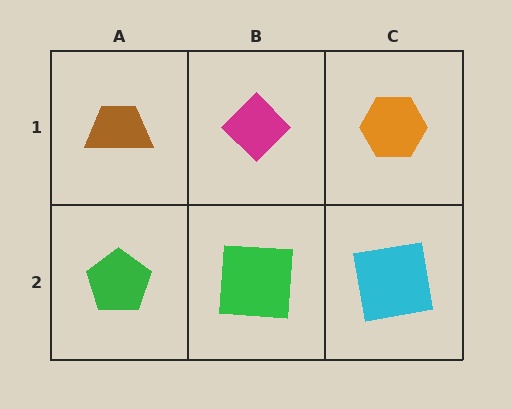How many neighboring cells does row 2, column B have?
3.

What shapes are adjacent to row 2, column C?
An orange hexagon (row 1, column C), a green square (row 2, column B).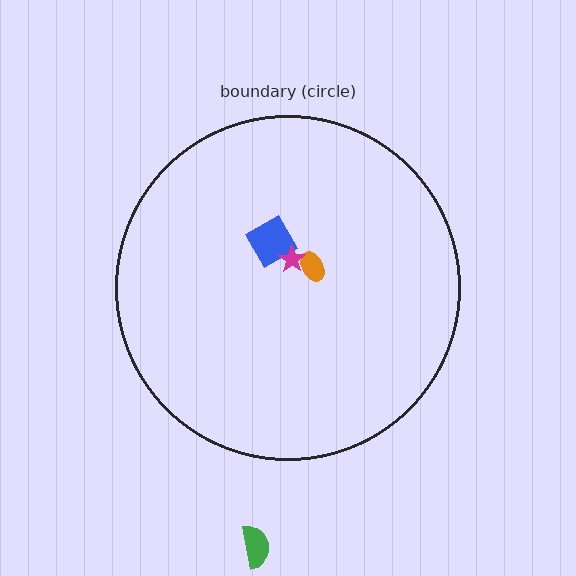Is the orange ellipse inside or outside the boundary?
Inside.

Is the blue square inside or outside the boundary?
Inside.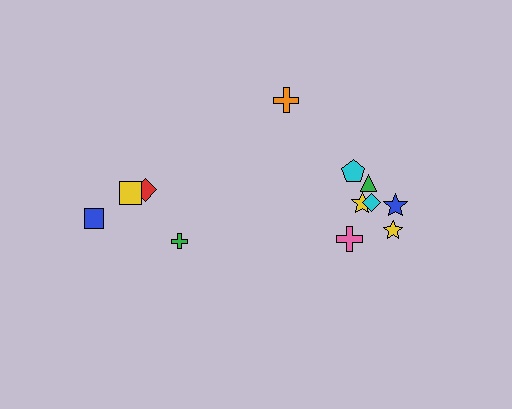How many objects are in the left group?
There are 4 objects.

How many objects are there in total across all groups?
There are 12 objects.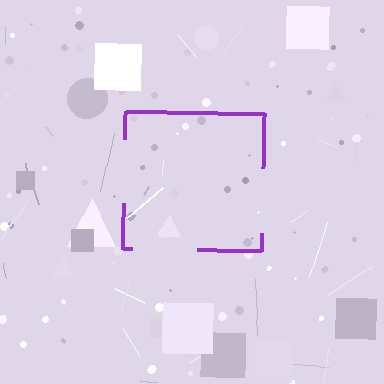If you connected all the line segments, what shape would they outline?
They would outline a square.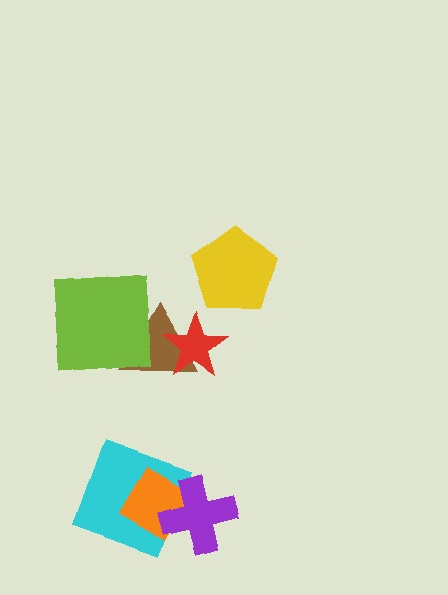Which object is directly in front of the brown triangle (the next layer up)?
The red star is directly in front of the brown triangle.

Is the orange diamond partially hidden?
Yes, it is partially covered by another shape.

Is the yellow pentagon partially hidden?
No, no other shape covers it.